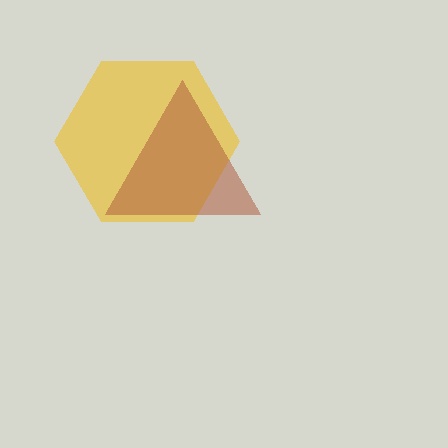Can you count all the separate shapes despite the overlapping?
Yes, there are 2 separate shapes.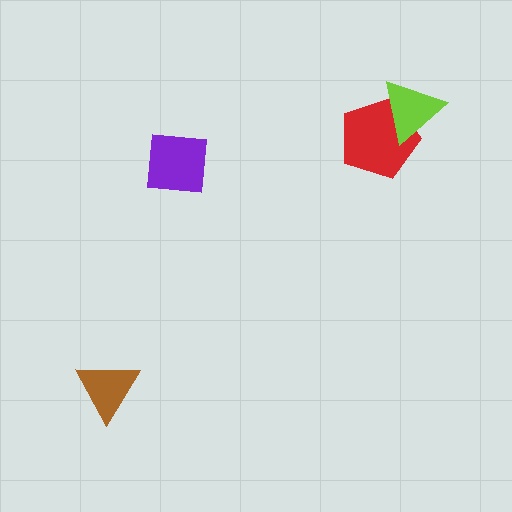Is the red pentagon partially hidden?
Yes, it is partially covered by another shape.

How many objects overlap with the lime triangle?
1 object overlaps with the lime triangle.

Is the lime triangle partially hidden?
No, no other shape covers it.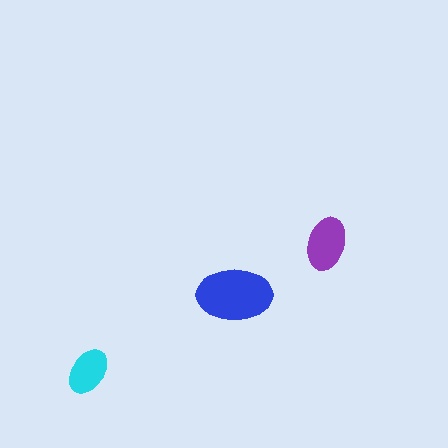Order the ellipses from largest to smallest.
the blue one, the purple one, the cyan one.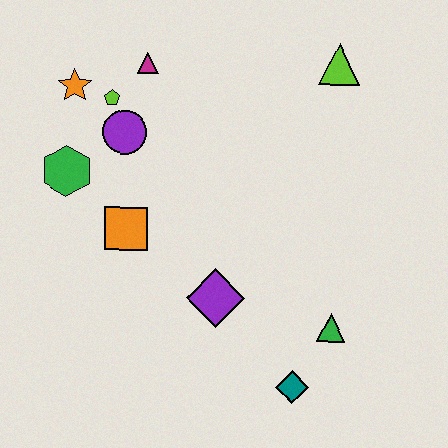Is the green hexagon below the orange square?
No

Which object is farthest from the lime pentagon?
The teal diamond is farthest from the lime pentagon.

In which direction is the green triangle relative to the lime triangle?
The green triangle is below the lime triangle.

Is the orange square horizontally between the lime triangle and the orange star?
Yes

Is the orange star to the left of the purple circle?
Yes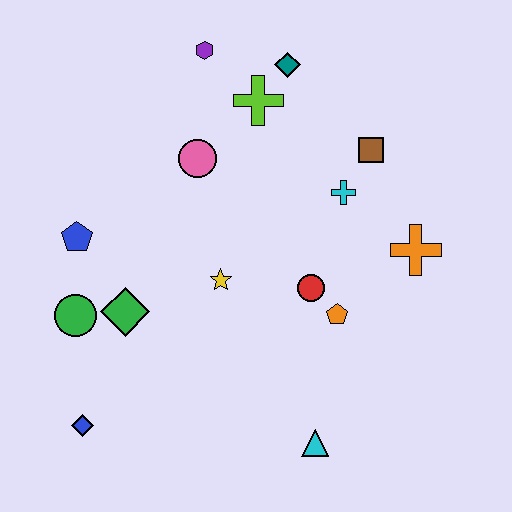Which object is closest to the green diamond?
The green circle is closest to the green diamond.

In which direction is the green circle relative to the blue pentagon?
The green circle is below the blue pentagon.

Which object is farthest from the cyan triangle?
The purple hexagon is farthest from the cyan triangle.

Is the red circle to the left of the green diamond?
No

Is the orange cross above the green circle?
Yes